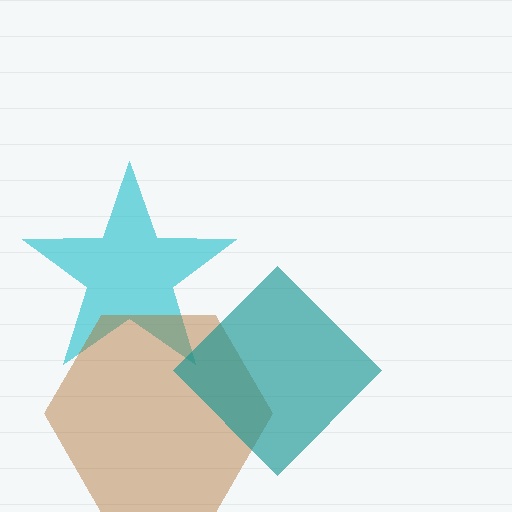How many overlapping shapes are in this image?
There are 3 overlapping shapes in the image.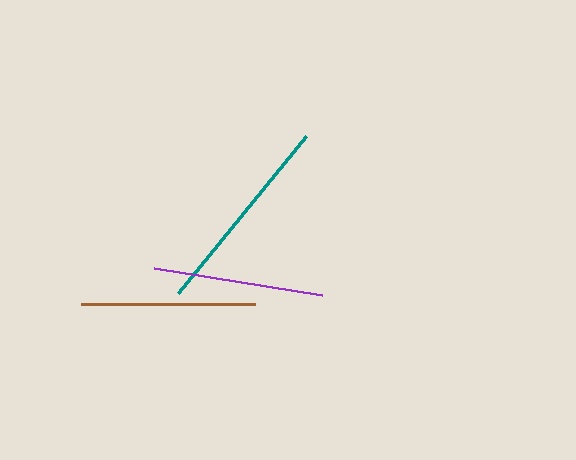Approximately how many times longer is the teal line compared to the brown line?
The teal line is approximately 1.2 times the length of the brown line.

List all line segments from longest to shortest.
From longest to shortest: teal, brown, purple.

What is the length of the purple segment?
The purple segment is approximately 170 pixels long.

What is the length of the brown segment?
The brown segment is approximately 175 pixels long.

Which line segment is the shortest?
The purple line is the shortest at approximately 170 pixels.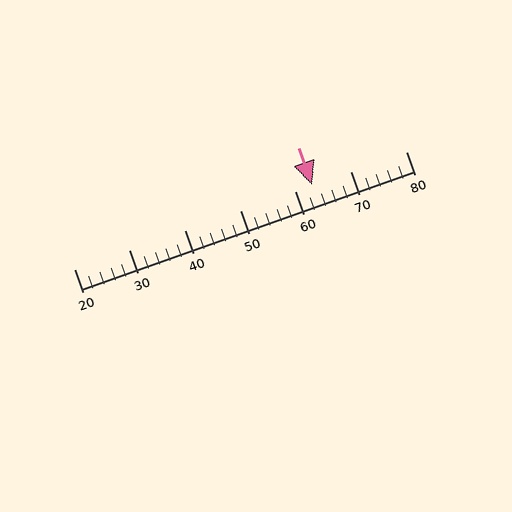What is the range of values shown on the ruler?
The ruler shows values from 20 to 80.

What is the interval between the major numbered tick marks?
The major tick marks are spaced 10 units apart.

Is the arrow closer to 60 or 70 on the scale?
The arrow is closer to 60.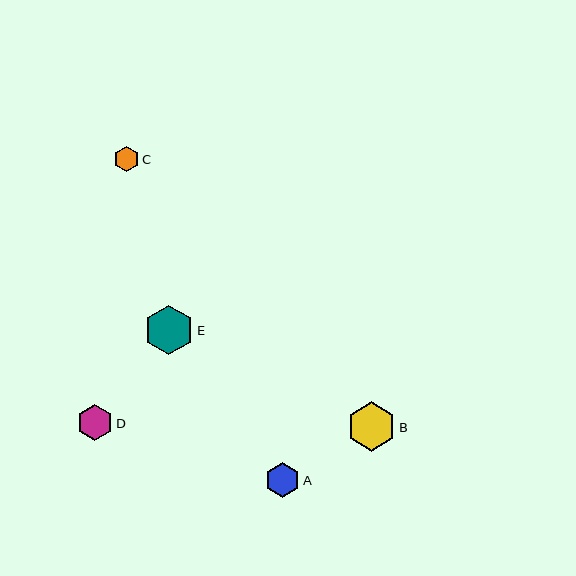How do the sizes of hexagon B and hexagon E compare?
Hexagon B and hexagon E are approximately the same size.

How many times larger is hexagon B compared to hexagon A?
Hexagon B is approximately 1.4 times the size of hexagon A.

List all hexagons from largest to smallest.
From largest to smallest: B, E, D, A, C.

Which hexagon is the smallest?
Hexagon C is the smallest with a size of approximately 25 pixels.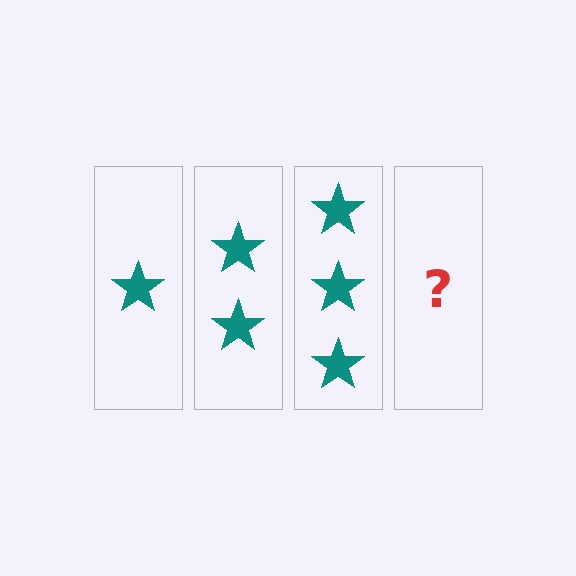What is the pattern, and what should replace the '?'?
The pattern is that each step adds one more star. The '?' should be 4 stars.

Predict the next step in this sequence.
The next step is 4 stars.